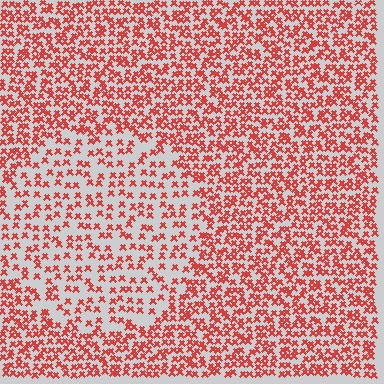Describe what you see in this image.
The image contains small red elements arranged at two different densities. A circle-shaped region is visible where the elements are less densely packed than the surrounding area.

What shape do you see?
I see a circle.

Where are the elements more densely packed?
The elements are more densely packed outside the circle boundary.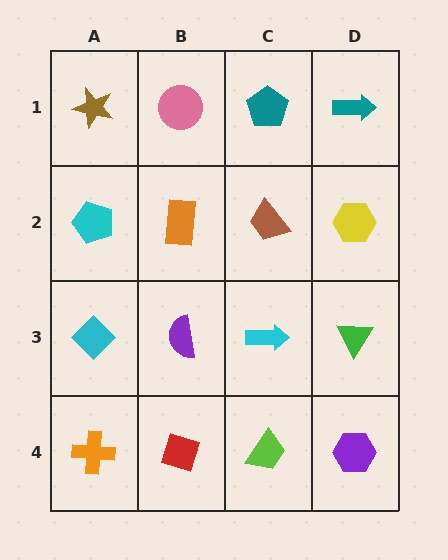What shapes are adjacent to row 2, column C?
A teal pentagon (row 1, column C), a cyan arrow (row 3, column C), an orange rectangle (row 2, column B), a yellow hexagon (row 2, column D).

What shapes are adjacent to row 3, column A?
A cyan pentagon (row 2, column A), an orange cross (row 4, column A), a purple semicircle (row 3, column B).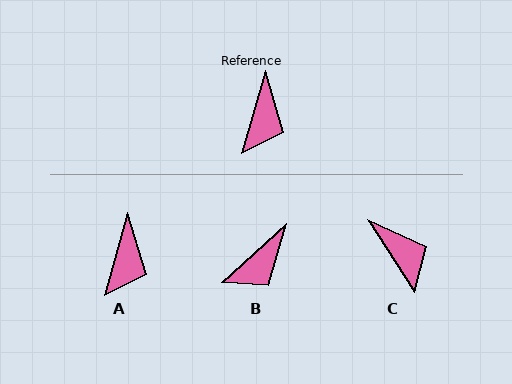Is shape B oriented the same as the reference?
No, it is off by about 32 degrees.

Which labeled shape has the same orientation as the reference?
A.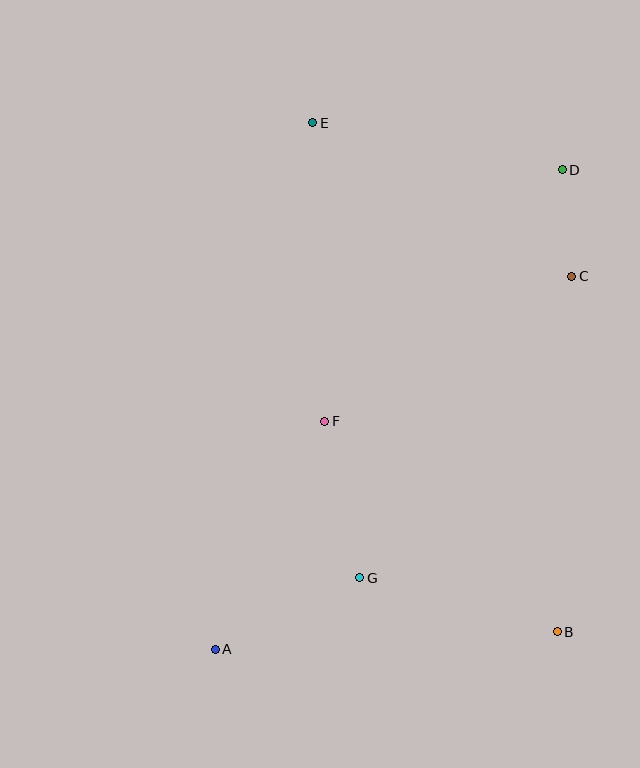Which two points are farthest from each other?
Points A and D are farthest from each other.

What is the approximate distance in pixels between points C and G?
The distance between C and G is approximately 369 pixels.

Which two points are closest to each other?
Points C and D are closest to each other.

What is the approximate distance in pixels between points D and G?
The distance between D and G is approximately 456 pixels.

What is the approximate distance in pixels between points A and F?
The distance between A and F is approximately 253 pixels.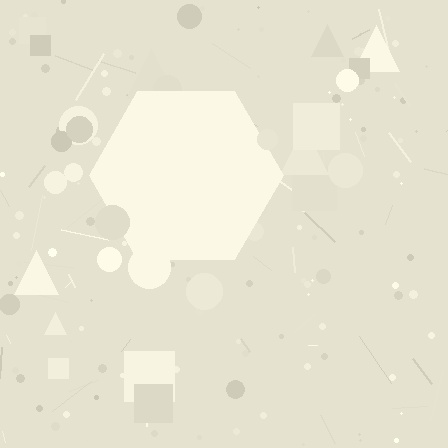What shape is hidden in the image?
A hexagon is hidden in the image.